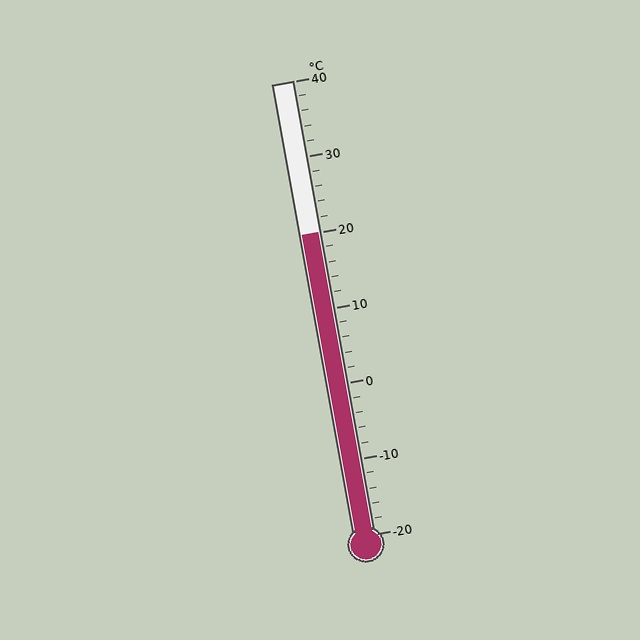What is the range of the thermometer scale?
The thermometer scale ranges from -20°C to 40°C.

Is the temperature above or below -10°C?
The temperature is above -10°C.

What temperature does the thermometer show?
The thermometer shows approximately 20°C.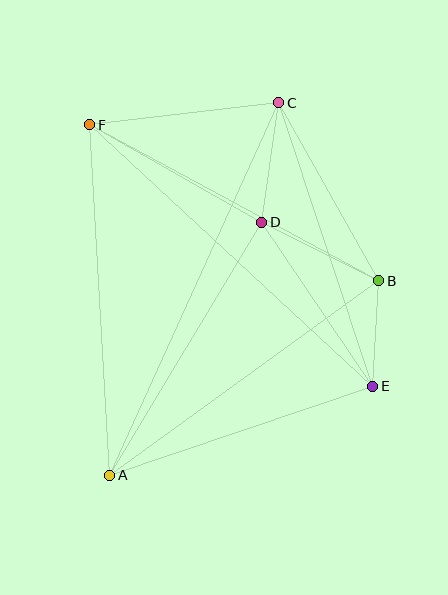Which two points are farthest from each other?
Points A and C are farthest from each other.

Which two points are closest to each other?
Points B and E are closest to each other.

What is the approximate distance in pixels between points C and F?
The distance between C and F is approximately 190 pixels.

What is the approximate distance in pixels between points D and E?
The distance between D and E is approximately 198 pixels.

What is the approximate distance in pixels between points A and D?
The distance between A and D is approximately 295 pixels.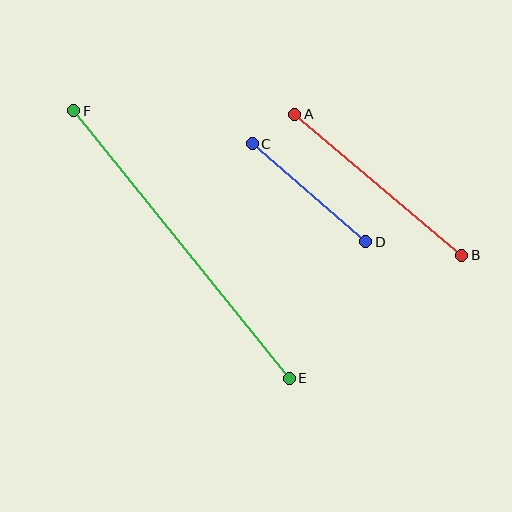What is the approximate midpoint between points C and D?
The midpoint is at approximately (309, 193) pixels.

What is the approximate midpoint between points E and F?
The midpoint is at approximately (182, 244) pixels.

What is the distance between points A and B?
The distance is approximately 219 pixels.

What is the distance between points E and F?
The distance is approximately 343 pixels.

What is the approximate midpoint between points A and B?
The midpoint is at approximately (378, 185) pixels.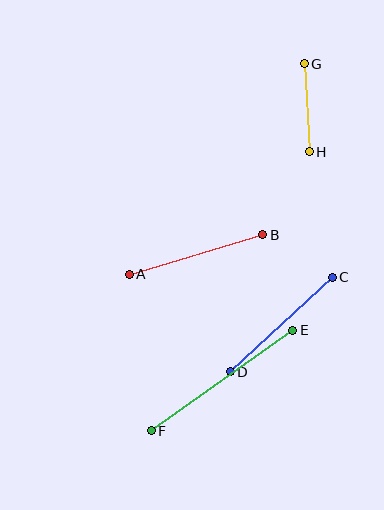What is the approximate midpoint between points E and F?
The midpoint is at approximately (222, 380) pixels.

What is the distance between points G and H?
The distance is approximately 88 pixels.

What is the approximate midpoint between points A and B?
The midpoint is at approximately (196, 254) pixels.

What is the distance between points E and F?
The distance is approximately 174 pixels.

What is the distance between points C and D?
The distance is approximately 139 pixels.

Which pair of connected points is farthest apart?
Points E and F are farthest apart.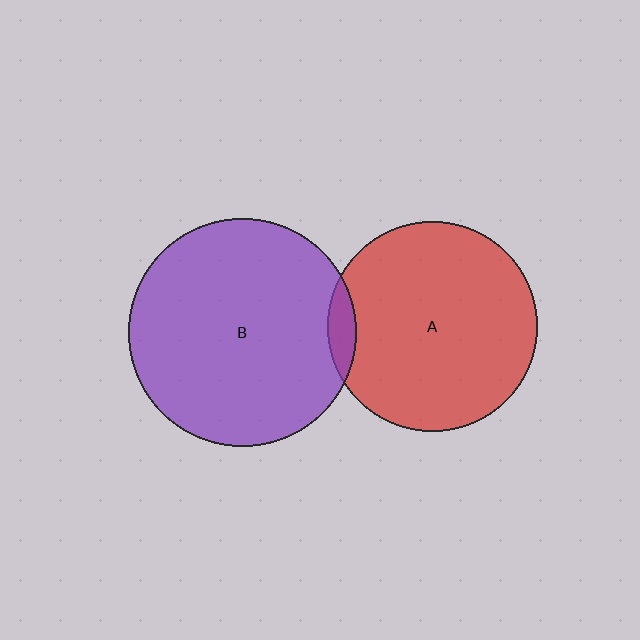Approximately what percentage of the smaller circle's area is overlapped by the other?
Approximately 5%.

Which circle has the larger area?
Circle B (purple).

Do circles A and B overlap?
Yes.